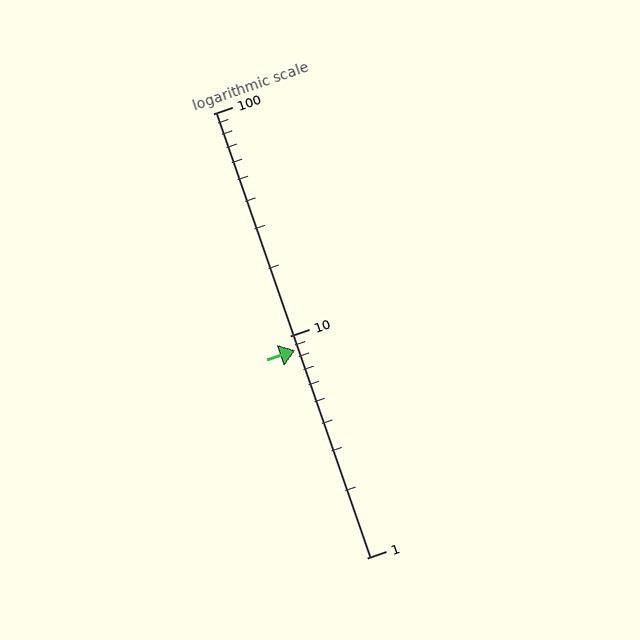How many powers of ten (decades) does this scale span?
The scale spans 2 decades, from 1 to 100.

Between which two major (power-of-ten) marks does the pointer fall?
The pointer is between 1 and 10.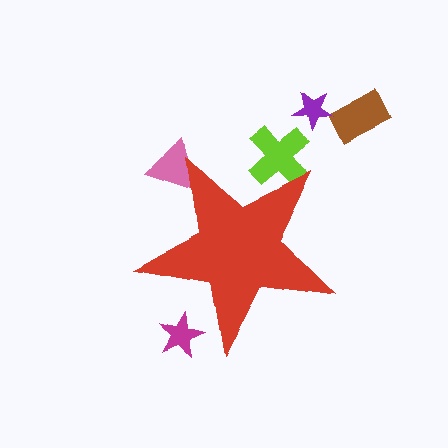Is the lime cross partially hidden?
Yes, the lime cross is partially hidden behind the red star.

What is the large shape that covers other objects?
A red star.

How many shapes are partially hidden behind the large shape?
3 shapes are partially hidden.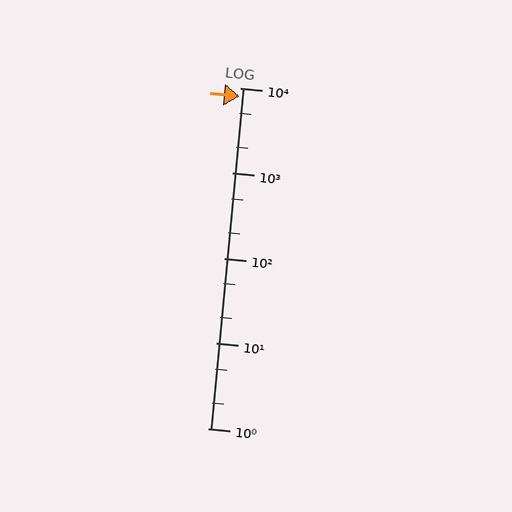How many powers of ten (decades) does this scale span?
The scale spans 4 decades, from 1 to 10000.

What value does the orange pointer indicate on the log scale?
The pointer indicates approximately 8000.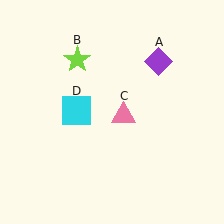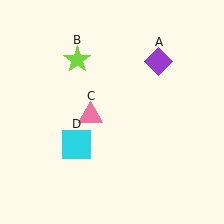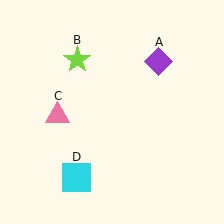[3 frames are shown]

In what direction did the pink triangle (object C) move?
The pink triangle (object C) moved left.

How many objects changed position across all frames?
2 objects changed position: pink triangle (object C), cyan square (object D).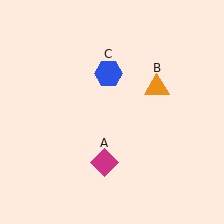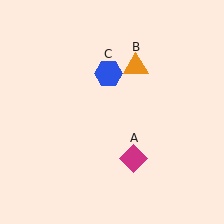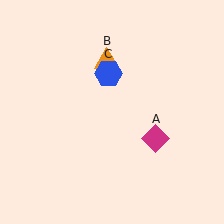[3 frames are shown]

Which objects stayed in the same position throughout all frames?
Blue hexagon (object C) remained stationary.